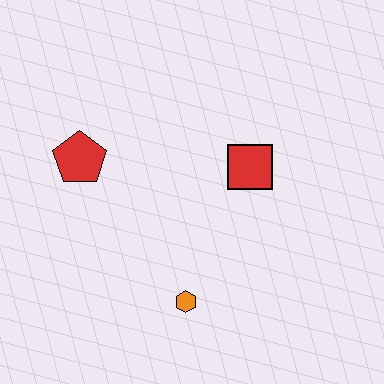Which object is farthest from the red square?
The red pentagon is farthest from the red square.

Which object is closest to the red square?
The orange hexagon is closest to the red square.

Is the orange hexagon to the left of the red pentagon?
No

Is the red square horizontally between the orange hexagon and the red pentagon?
No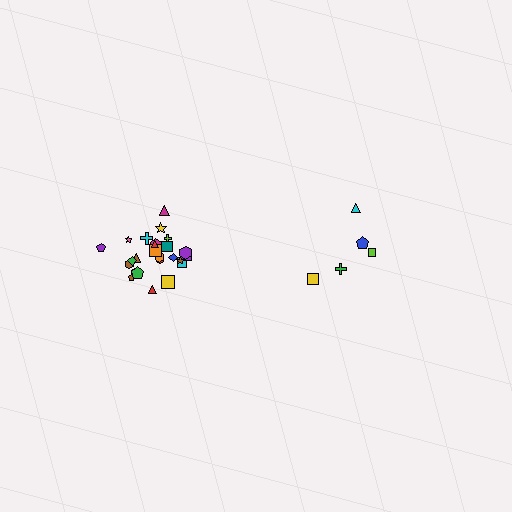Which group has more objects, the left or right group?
The left group.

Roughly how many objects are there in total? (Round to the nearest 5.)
Roughly 30 objects in total.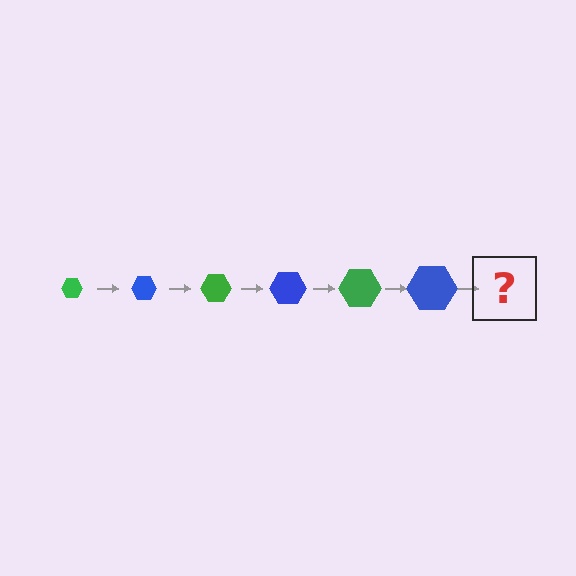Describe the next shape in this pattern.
It should be a green hexagon, larger than the previous one.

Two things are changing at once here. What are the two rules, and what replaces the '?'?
The two rules are that the hexagon grows larger each step and the color cycles through green and blue. The '?' should be a green hexagon, larger than the previous one.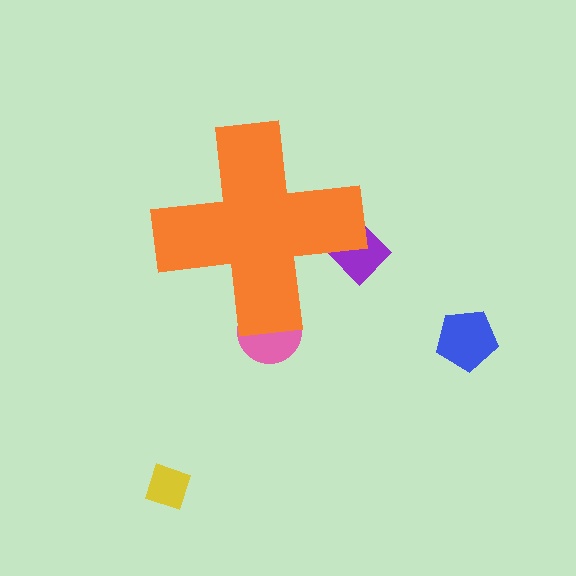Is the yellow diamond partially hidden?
No, the yellow diamond is fully visible.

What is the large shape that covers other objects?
An orange cross.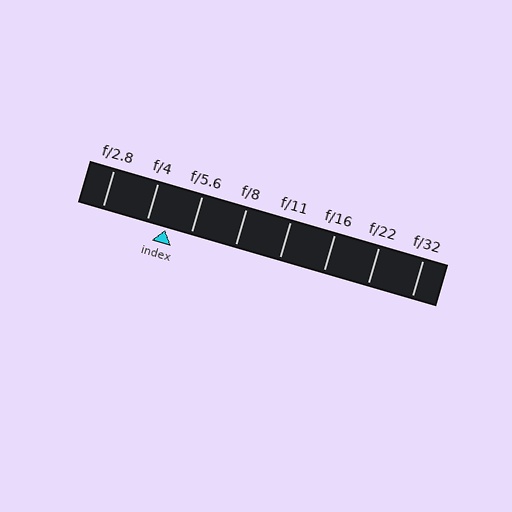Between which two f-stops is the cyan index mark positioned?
The index mark is between f/4 and f/5.6.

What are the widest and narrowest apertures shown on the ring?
The widest aperture shown is f/2.8 and the narrowest is f/32.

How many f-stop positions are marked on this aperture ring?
There are 8 f-stop positions marked.